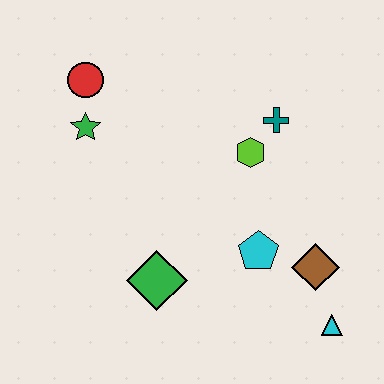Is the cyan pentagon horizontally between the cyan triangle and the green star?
Yes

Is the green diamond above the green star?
No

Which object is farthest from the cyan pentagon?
The red circle is farthest from the cyan pentagon.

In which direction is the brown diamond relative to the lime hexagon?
The brown diamond is below the lime hexagon.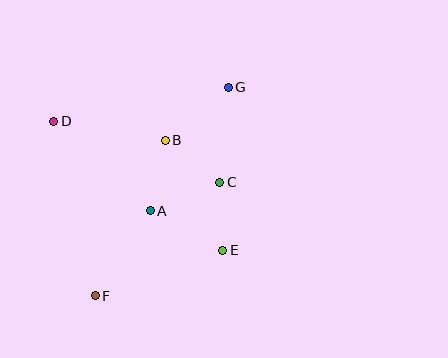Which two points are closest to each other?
Points C and E are closest to each other.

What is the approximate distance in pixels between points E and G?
The distance between E and G is approximately 163 pixels.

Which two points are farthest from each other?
Points F and G are farthest from each other.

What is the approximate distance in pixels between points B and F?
The distance between B and F is approximately 171 pixels.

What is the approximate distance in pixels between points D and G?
The distance between D and G is approximately 178 pixels.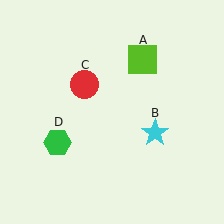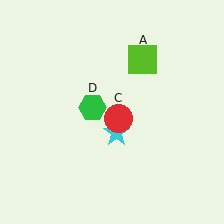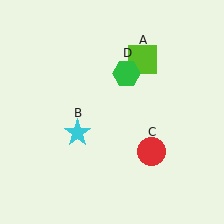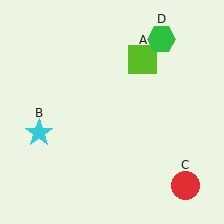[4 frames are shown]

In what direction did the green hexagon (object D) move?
The green hexagon (object D) moved up and to the right.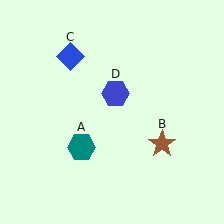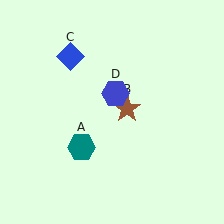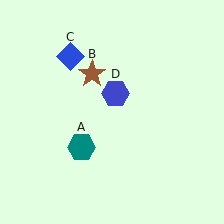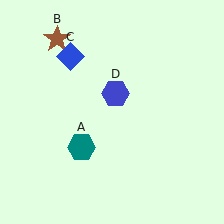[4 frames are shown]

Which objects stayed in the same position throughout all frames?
Teal hexagon (object A) and blue diamond (object C) and blue hexagon (object D) remained stationary.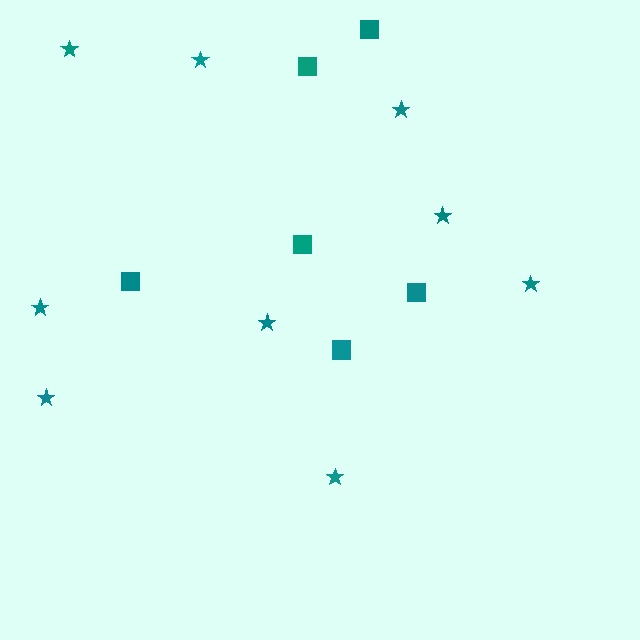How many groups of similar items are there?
There are 2 groups: one group of stars (9) and one group of squares (6).